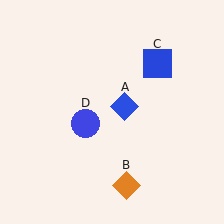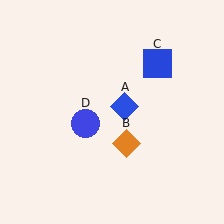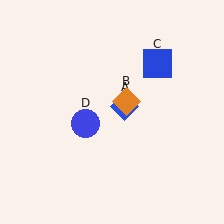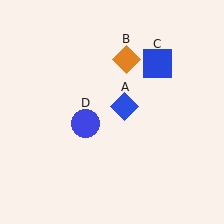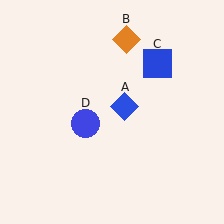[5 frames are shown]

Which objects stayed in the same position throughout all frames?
Blue diamond (object A) and blue square (object C) and blue circle (object D) remained stationary.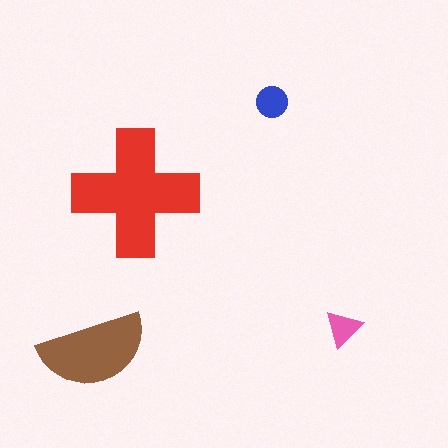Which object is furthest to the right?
The pink triangle is rightmost.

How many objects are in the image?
There are 4 objects in the image.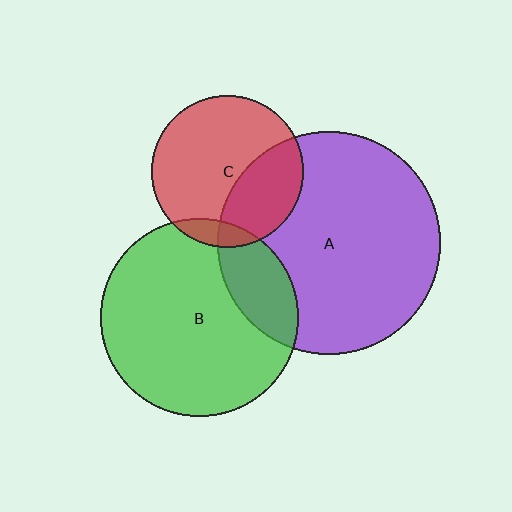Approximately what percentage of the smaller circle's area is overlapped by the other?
Approximately 20%.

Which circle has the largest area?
Circle A (purple).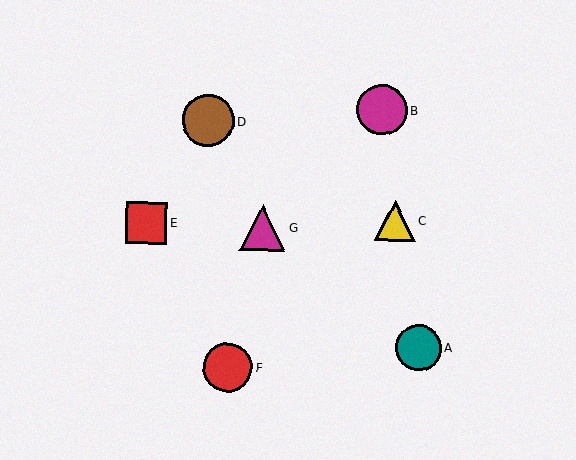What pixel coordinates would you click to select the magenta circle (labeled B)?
Click at (382, 110) to select the magenta circle B.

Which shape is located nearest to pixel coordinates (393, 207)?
The yellow triangle (labeled C) at (395, 221) is nearest to that location.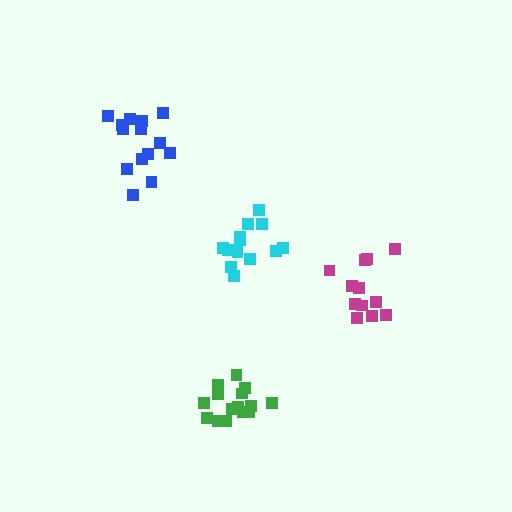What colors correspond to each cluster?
The clusters are colored: blue, magenta, green, cyan.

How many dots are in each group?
Group 1: 14 dots, Group 2: 12 dots, Group 3: 15 dots, Group 4: 13 dots (54 total).